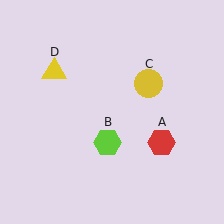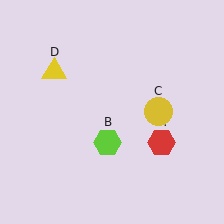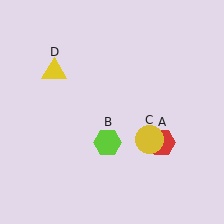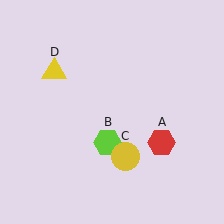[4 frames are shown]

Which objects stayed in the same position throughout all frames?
Red hexagon (object A) and lime hexagon (object B) and yellow triangle (object D) remained stationary.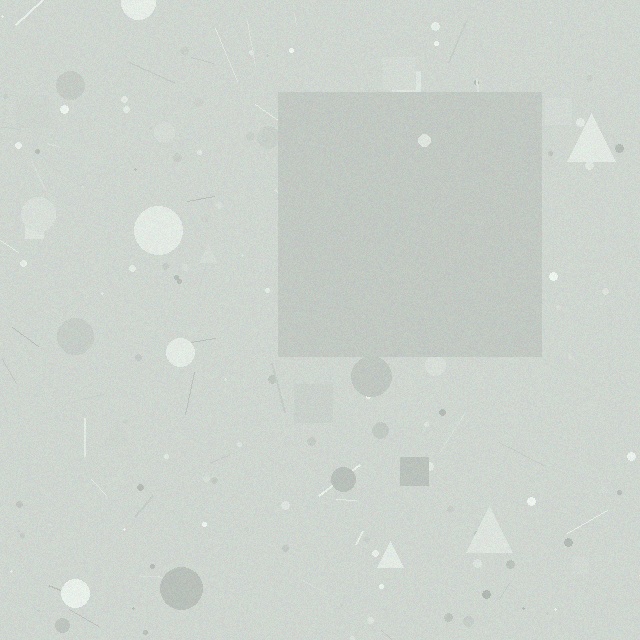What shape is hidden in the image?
A square is hidden in the image.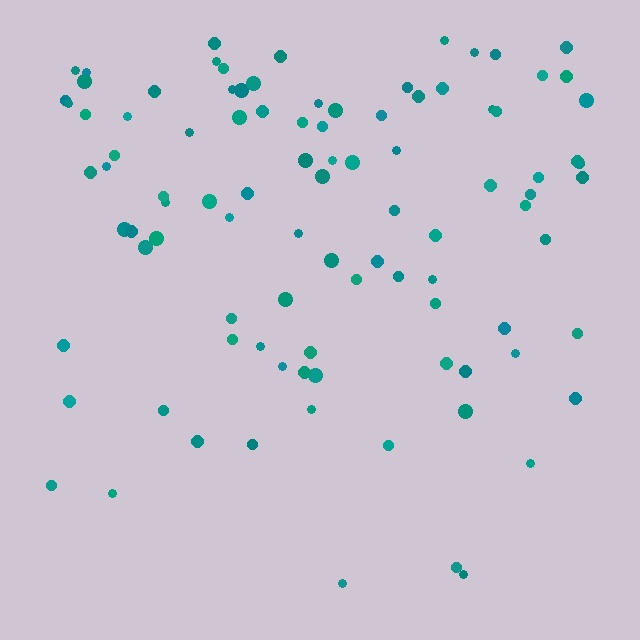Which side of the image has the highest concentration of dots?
The top.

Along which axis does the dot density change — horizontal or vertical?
Vertical.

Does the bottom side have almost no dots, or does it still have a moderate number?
Still a moderate number, just noticeably fewer than the top.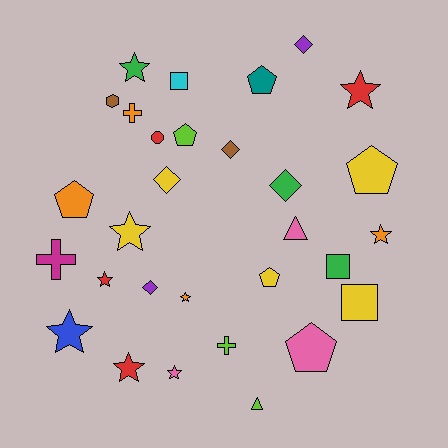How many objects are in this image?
There are 30 objects.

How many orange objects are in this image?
There are 4 orange objects.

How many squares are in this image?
There are 3 squares.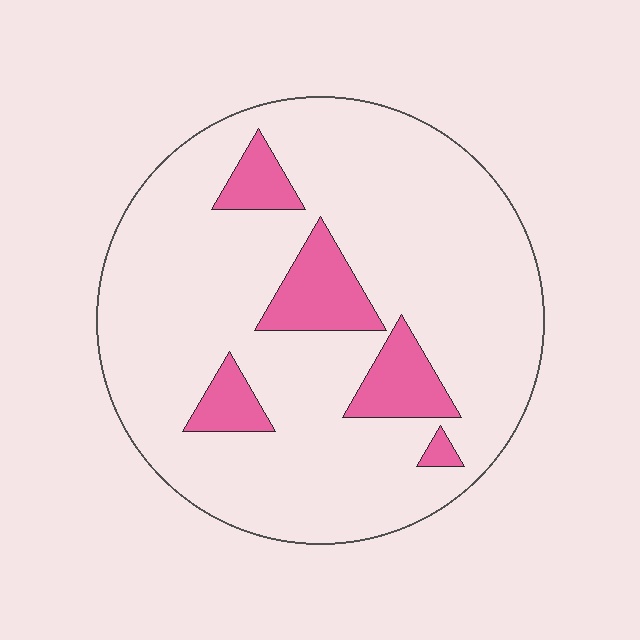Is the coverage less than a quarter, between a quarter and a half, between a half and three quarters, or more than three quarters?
Less than a quarter.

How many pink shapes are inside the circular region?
5.